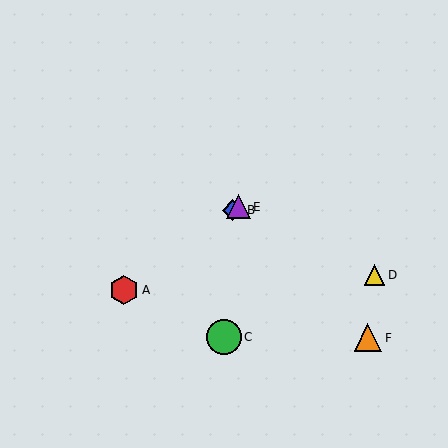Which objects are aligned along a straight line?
Objects A, B, E are aligned along a straight line.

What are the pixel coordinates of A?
Object A is at (124, 290).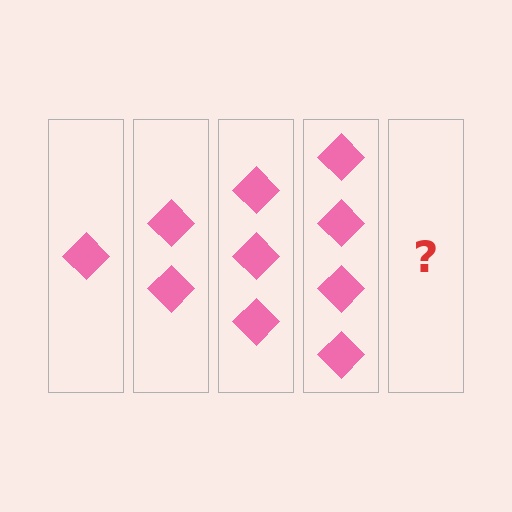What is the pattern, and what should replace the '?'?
The pattern is that each step adds one more diamond. The '?' should be 5 diamonds.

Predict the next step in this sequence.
The next step is 5 diamonds.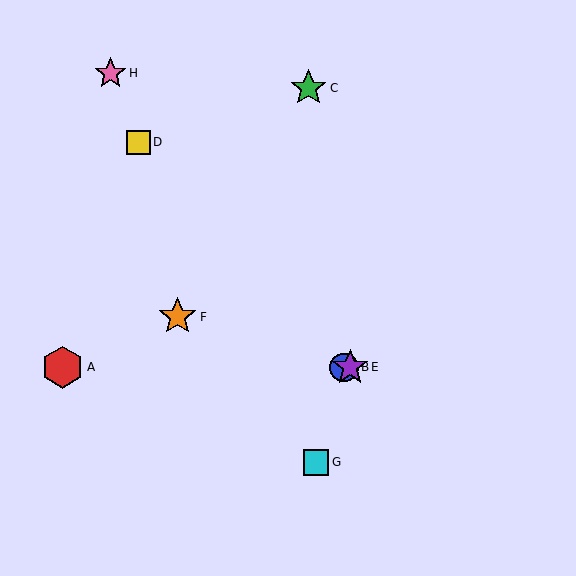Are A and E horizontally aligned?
Yes, both are at y≈367.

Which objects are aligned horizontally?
Objects A, B, E are aligned horizontally.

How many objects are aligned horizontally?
3 objects (A, B, E) are aligned horizontally.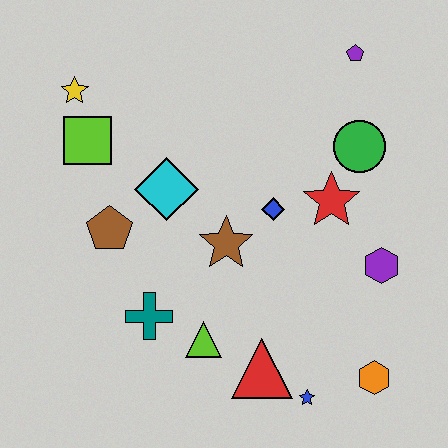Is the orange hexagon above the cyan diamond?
No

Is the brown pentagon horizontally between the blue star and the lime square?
Yes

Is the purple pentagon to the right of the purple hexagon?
No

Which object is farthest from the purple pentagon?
The blue star is farthest from the purple pentagon.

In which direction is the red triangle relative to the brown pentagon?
The red triangle is to the right of the brown pentagon.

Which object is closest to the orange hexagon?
The blue star is closest to the orange hexagon.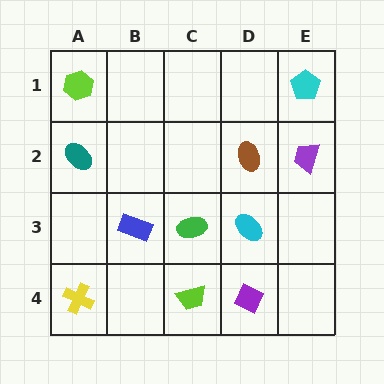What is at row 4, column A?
A yellow cross.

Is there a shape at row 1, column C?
No, that cell is empty.